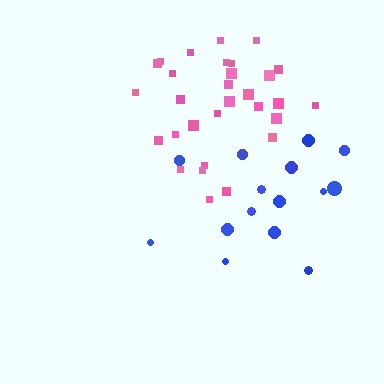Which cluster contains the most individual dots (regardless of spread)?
Pink (30).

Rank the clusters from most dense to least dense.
pink, blue.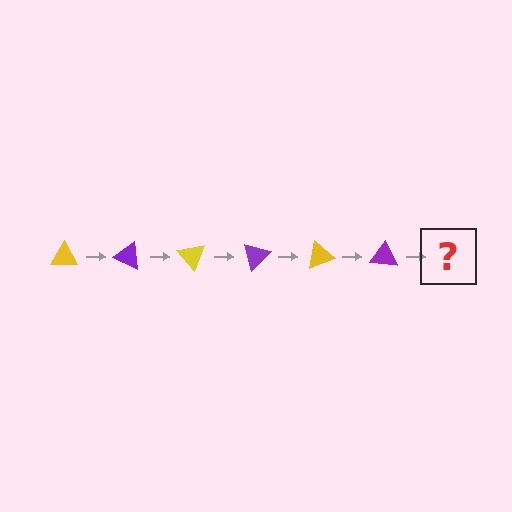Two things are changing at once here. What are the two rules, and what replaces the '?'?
The two rules are that it rotates 25 degrees each step and the color cycles through yellow and purple. The '?' should be a yellow triangle, rotated 150 degrees from the start.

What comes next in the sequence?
The next element should be a yellow triangle, rotated 150 degrees from the start.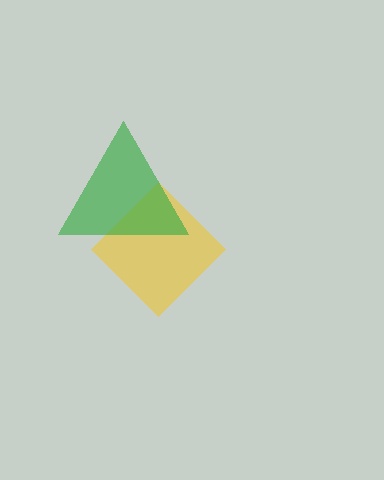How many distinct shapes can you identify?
There are 2 distinct shapes: a yellow diamond, a green triangle.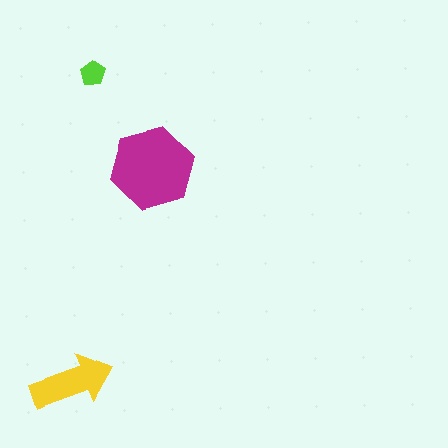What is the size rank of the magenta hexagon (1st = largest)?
1st.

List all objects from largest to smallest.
The magenta hexagon, the yellow arrow, the lime pentagon.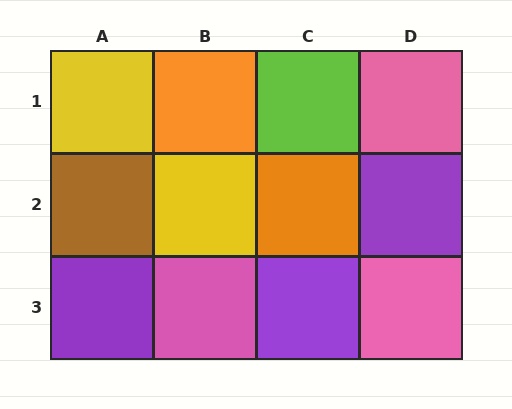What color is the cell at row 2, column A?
Brown.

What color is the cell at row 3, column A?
Purple.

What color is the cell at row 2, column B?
Yellow.